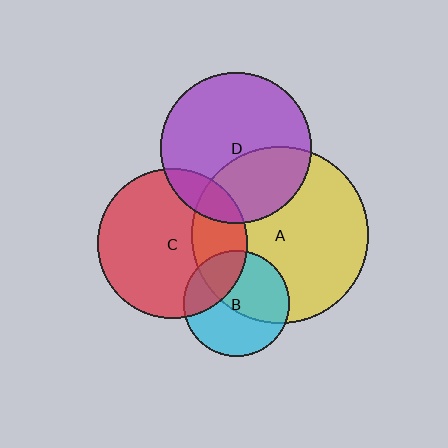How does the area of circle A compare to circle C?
Approximately 1.4 times.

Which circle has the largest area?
Circle A (yellow).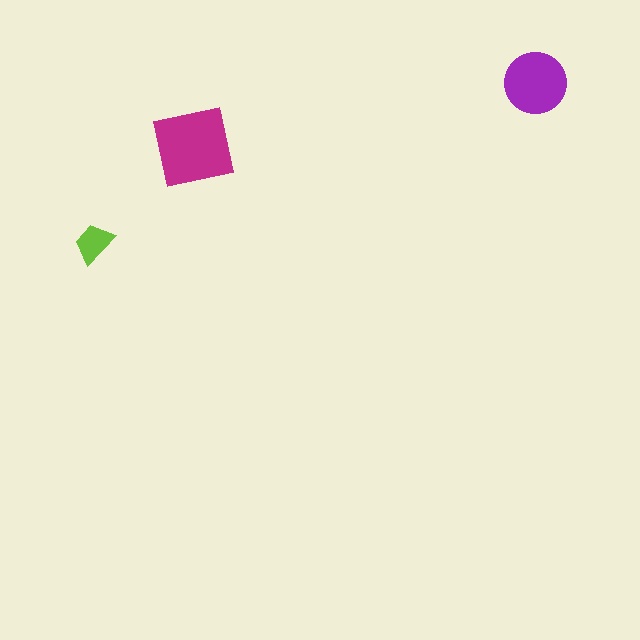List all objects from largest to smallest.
The magenta square, the purple circle, the lime trapezoid.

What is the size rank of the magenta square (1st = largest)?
1st.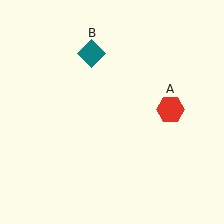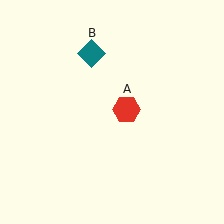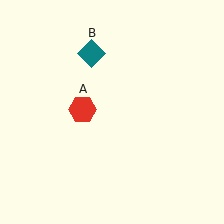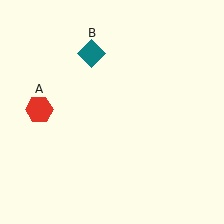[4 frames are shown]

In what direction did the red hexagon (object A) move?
The red hexagon (object A) moved left.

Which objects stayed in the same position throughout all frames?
Teal diamond (object B) remained stationary.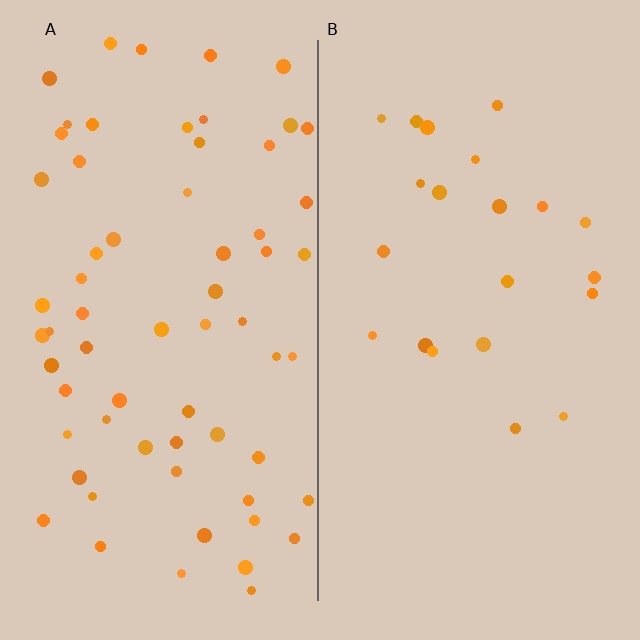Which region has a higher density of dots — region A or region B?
A (the left).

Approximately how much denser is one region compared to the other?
Approximately 3.0× — region A over region B.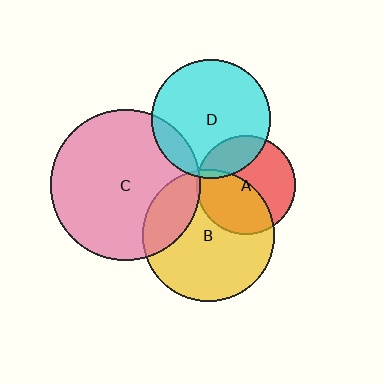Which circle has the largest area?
Circle C (pink).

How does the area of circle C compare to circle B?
Approximately 1.3 times.